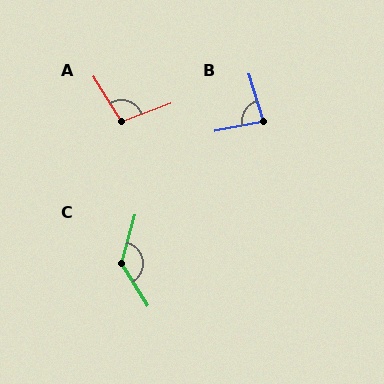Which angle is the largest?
C, at approximately 132 degrees.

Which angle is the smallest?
B, at approximately 84 degrees.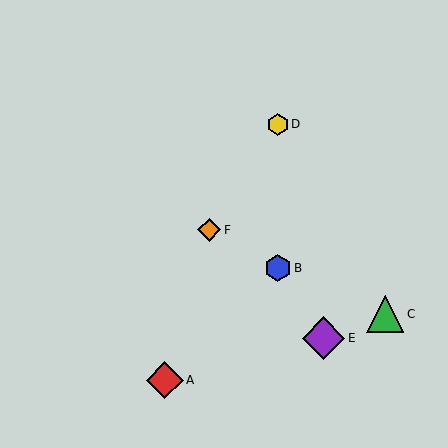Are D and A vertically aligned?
No, D is at x≈278 and A is at x≈165.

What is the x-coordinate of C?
Object C is at x≈385.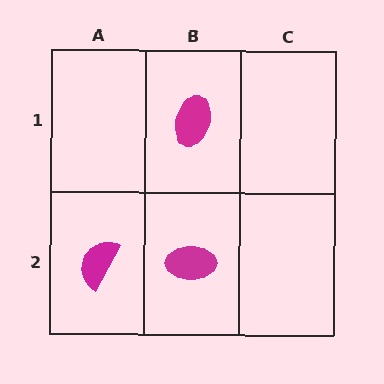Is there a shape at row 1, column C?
No, that cell is empty.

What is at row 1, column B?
A magenta ellipse.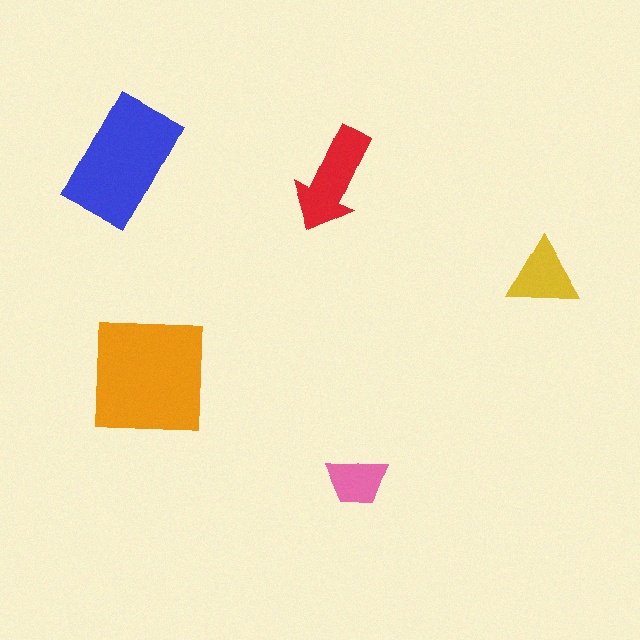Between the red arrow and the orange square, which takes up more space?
The orange square.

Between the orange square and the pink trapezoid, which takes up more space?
The orange square.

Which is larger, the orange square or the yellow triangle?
The orange square.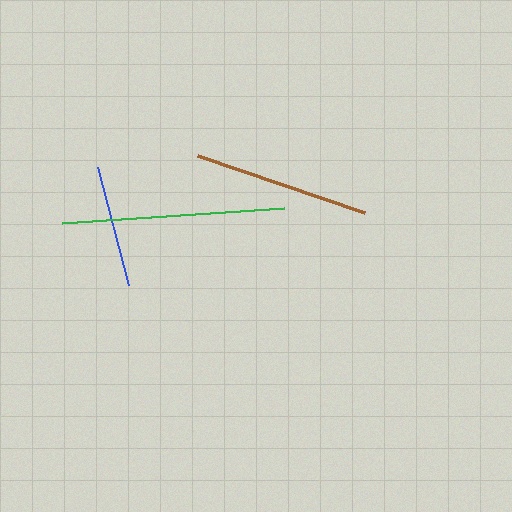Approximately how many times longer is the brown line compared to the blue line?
The brown line is approximately 1.4 times the length of the blue line.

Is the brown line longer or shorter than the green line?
The green line is longer than the brown line.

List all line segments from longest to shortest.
From longest to shortest: green, brown, blue.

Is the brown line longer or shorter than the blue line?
The brown line is longer than the blue line.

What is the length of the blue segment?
The blue segment is approximately 122 pixels long.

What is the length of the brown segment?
The brown segment is approximately 177 pixels long.